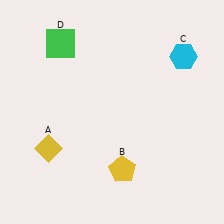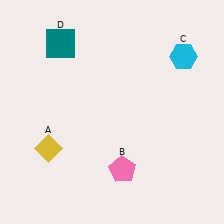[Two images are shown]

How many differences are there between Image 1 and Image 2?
There are 2 differences between the two images.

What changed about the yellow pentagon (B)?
In Image 1, B is yellow. In Image 2, it changed to pink.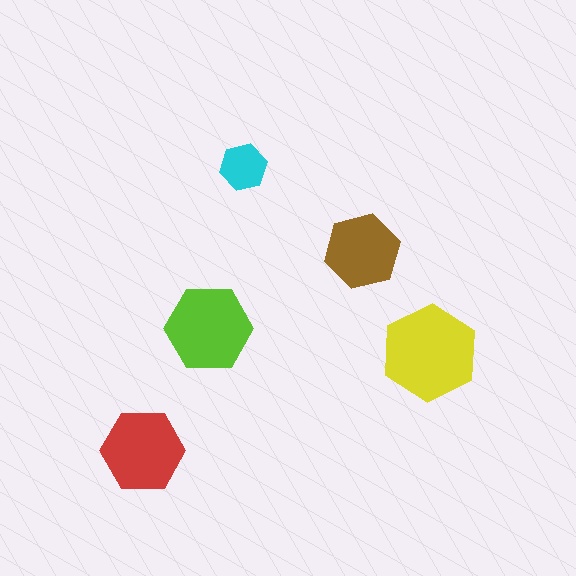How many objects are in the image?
There are 5 objects in the image.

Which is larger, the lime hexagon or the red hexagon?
The lime one.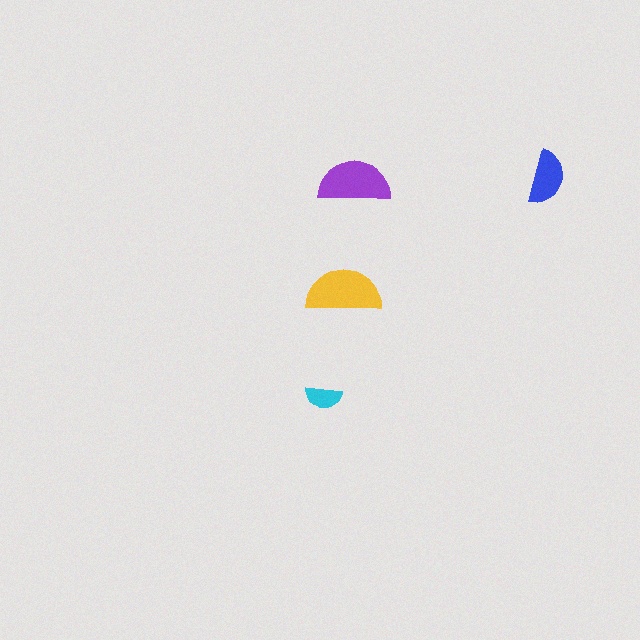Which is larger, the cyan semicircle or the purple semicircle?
The purple one.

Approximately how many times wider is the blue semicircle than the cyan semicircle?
About 1.5 times wider.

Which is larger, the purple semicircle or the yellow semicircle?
The yellow one.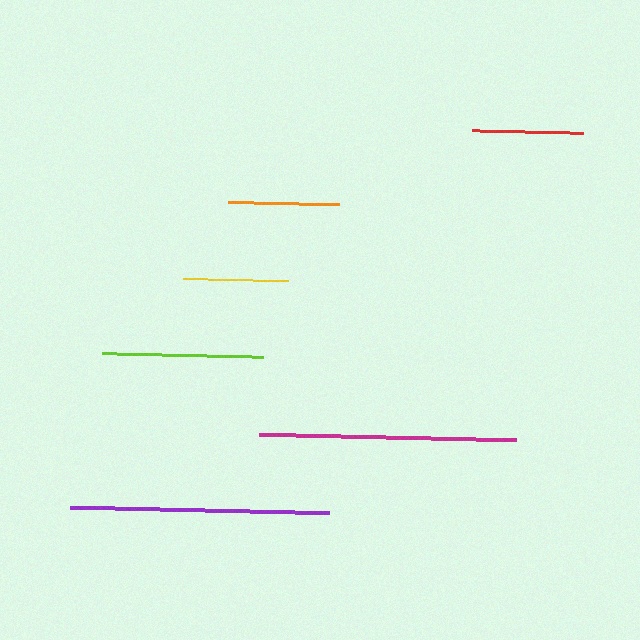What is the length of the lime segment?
The lime segment is approximately 161 pixels long.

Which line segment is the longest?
The purple line is the longest at approximately 259 pixels.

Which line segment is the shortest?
The yellow line is the shortest at approximately 105 pixels.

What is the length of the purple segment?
The purple segment is approximately 259 pixels long.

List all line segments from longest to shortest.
From longest to shortest: purple, magenta, lime, orange, red, yellow.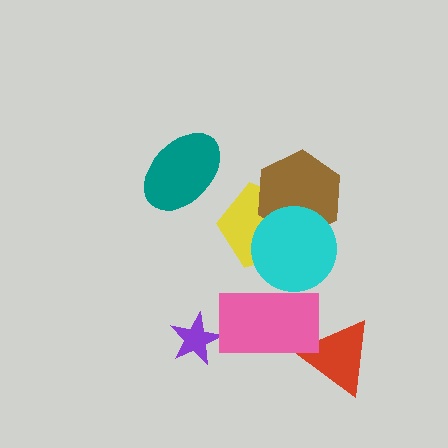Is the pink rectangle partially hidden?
No, no other shape covers it.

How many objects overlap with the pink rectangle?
2 objects overlap with the pink rectangle.